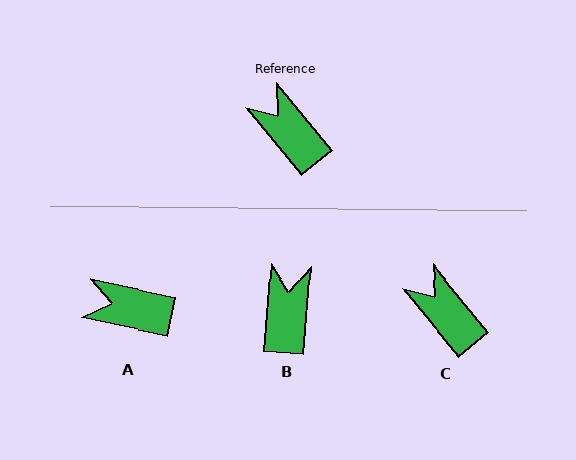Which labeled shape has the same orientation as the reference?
C.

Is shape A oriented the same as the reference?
No, it is off by about 39 degrees.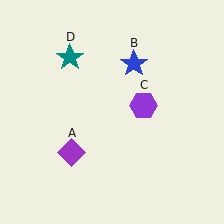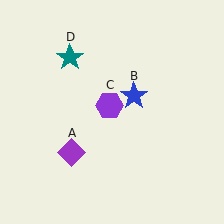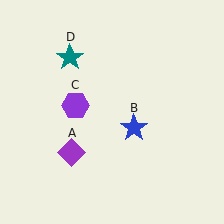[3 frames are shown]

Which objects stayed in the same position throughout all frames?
Purple diamond (object A) and teal star (object D) remained stationary.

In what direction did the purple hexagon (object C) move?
The purple hexagon (object C) moved left.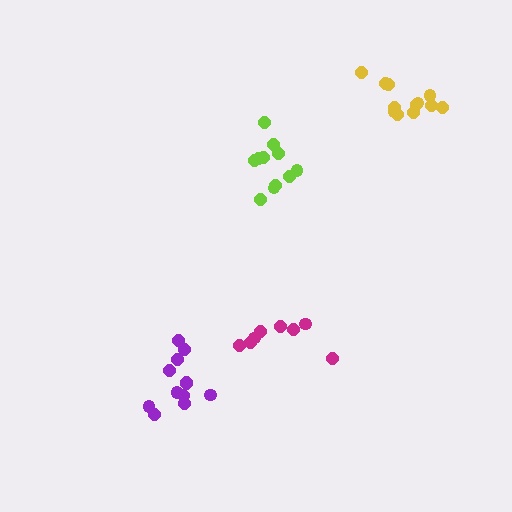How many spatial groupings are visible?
There are 4 spatial groupings.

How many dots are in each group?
Group 1: 12 dots, Group 2: 11 dots, Group 3: 12 dots, Group 4: 8 dots (43 total).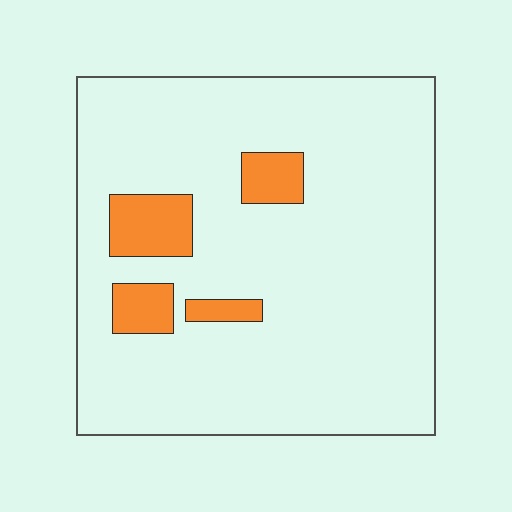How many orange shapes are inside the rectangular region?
4.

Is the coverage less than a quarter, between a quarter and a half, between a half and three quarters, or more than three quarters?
Less than a quarter.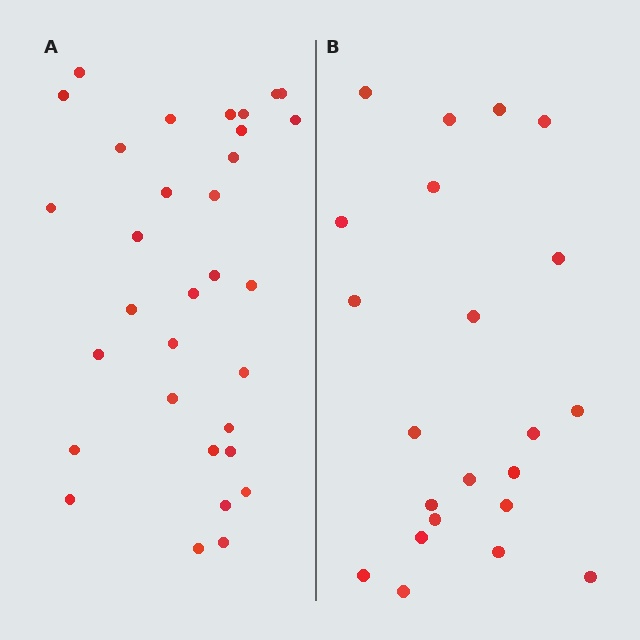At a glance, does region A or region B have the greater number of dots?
Region A (the left region) has more dots.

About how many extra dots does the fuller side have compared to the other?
Region A has roughly 10 or so more dots than region B.